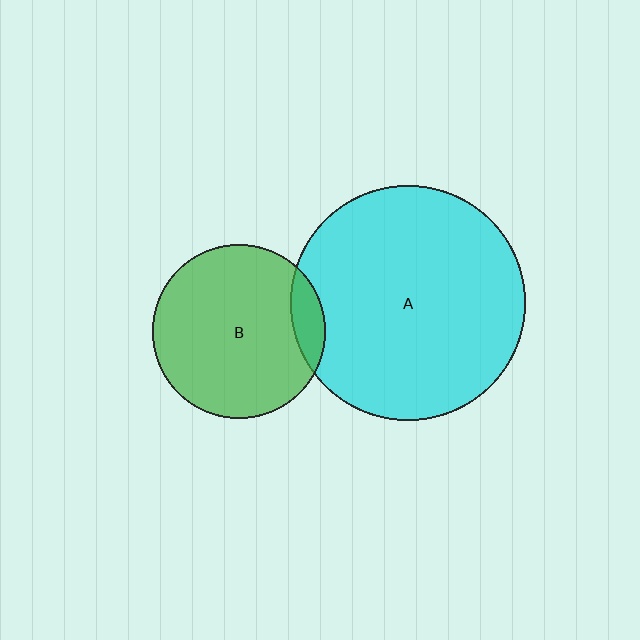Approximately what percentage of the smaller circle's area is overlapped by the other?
Approximately 10%.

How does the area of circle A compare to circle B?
Approximately 1.8 times.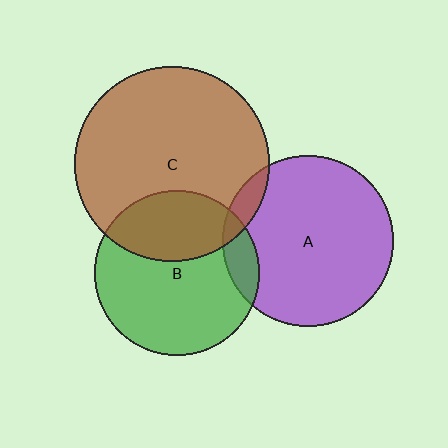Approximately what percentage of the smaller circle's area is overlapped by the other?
Approximately 10%.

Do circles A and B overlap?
Yes.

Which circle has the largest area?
Circle C (brown).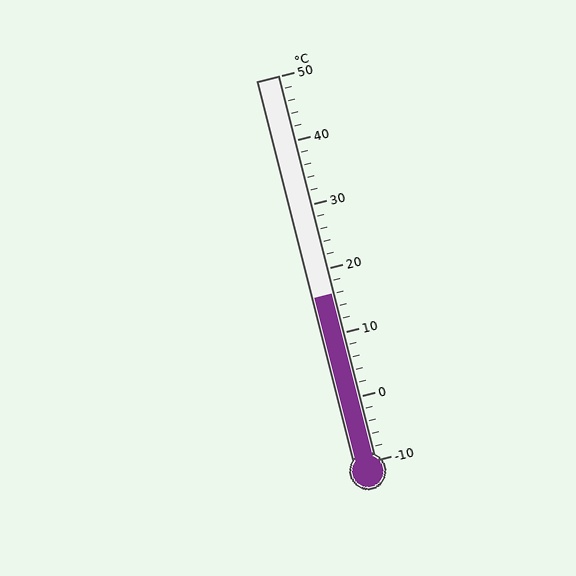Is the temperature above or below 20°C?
The temperature is below 20°C.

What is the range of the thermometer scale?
The thermometer scale ranges from -10°C to 50°C.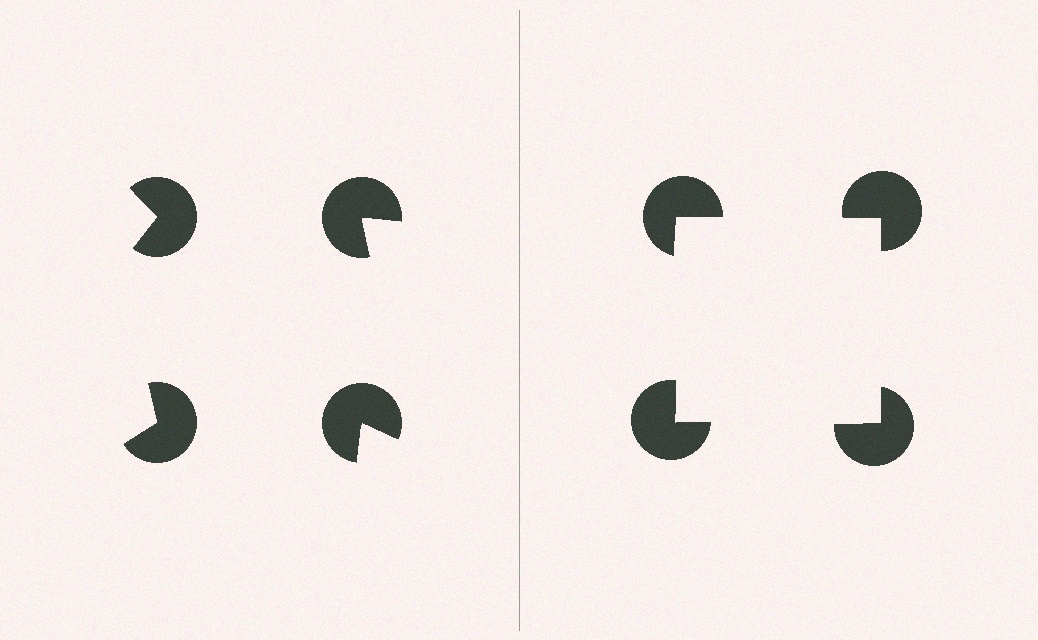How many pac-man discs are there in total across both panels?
8 — 4 on each side.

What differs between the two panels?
The pac-man discs are positioned identically on both sides; only the wedge orientations differ. On the right they align to a square; on the left they are misaligned.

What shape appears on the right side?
An illusory square.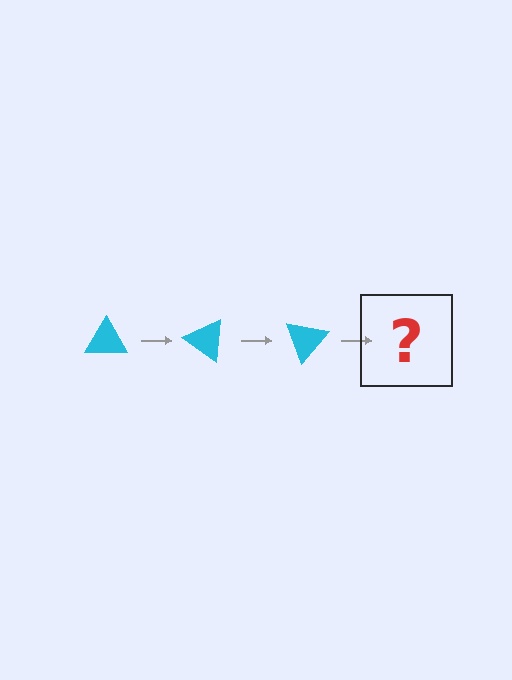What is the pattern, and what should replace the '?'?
The pattern is that the triangle rotates 35 degrees each step. The '?' should be a cyan triangle rotated 105 degrees.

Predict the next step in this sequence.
The next step is a cyan triangle rotated 105 degrees.